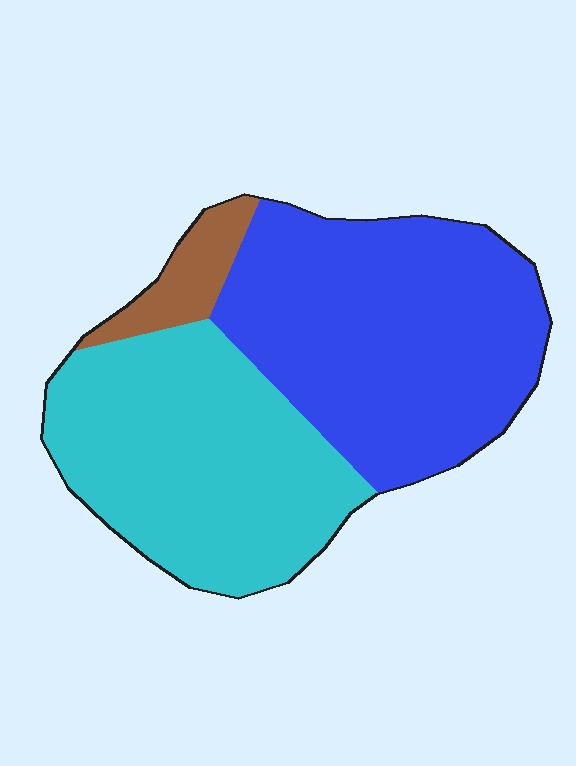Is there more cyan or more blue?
Blue.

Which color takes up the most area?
Blue, at roughly 50%.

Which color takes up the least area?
Brown, at roughly 5%.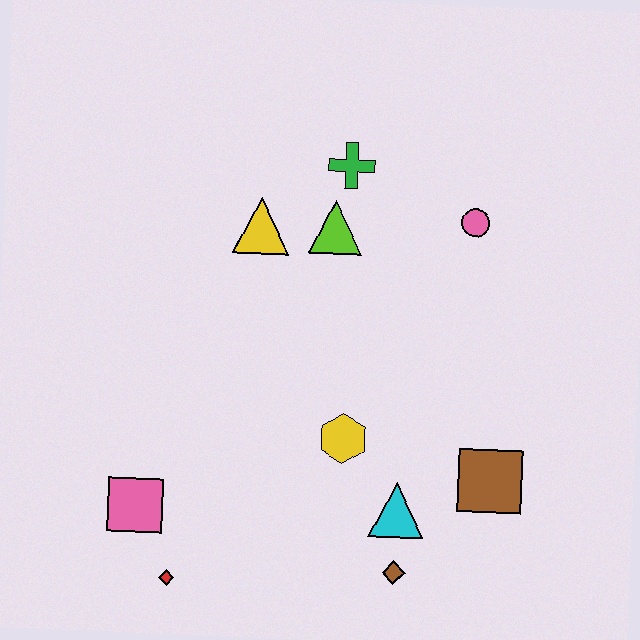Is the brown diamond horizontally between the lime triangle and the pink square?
No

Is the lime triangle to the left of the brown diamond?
Yes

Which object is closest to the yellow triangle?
The lime triangle is closest to the yellow triangle.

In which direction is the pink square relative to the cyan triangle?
The pink square is to the left of the cyan triangle.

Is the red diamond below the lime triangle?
Yes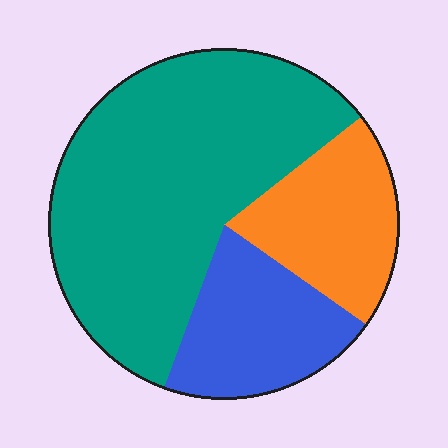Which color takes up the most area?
Teal, at roughly 60%.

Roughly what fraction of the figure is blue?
Blue takes up about one fifth (1/5) of the figure.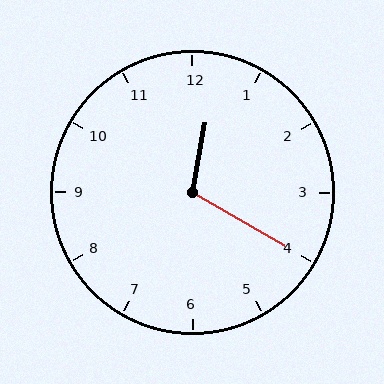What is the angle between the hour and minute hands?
Approximately 110 degrees.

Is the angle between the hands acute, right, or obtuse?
It is obtuse.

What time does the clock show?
12:20.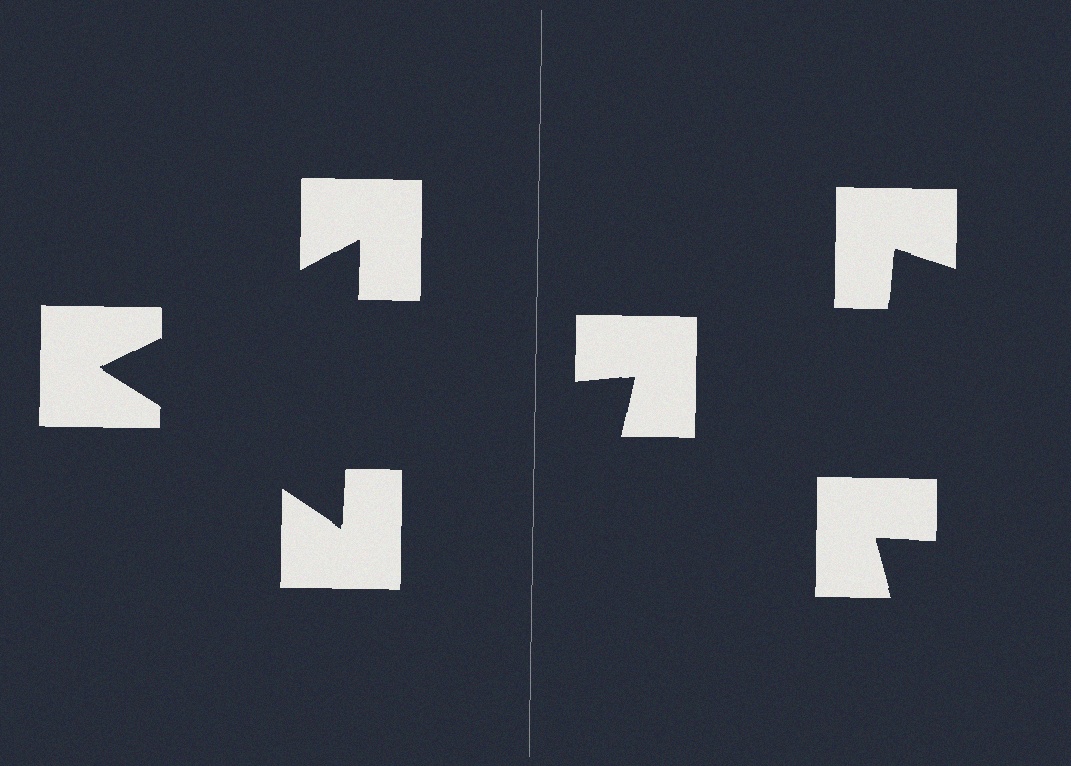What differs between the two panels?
The notched squares are positioned identically on both sides; only the wedge orientations differ. On the left they align to a triangle; on the right they are misaligned.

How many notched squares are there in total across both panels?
6 — 3 on each side.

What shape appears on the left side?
An illusory triangle.